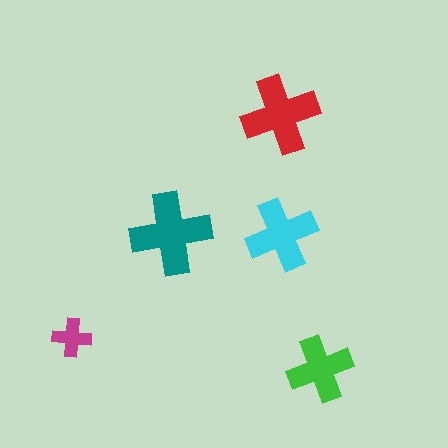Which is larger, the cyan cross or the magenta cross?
The cyan one.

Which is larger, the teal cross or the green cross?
The teal one.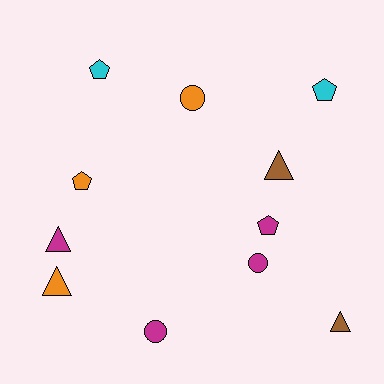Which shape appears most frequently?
Triangle, with 4 objects.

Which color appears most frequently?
Magenta, with 4 objects.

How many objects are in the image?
There are 11 objects.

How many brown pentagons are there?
There are no brown pentagons.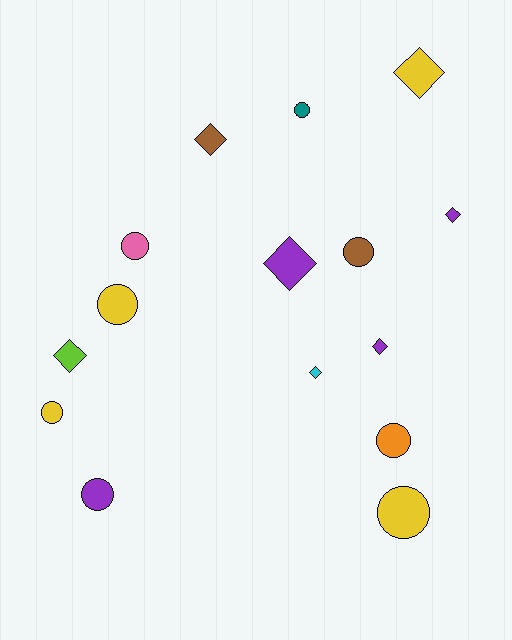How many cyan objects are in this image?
There is 1 cyan object.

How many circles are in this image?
There are 8 circles.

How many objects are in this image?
There are 15 objects.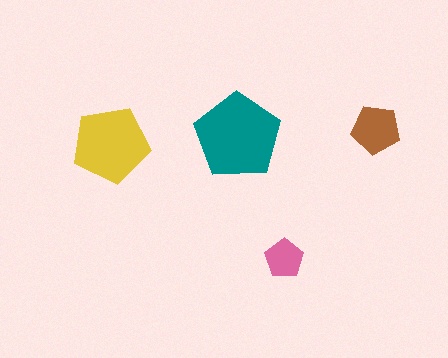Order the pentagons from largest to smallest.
the teal one, the yellow one, the brown one, the pink one.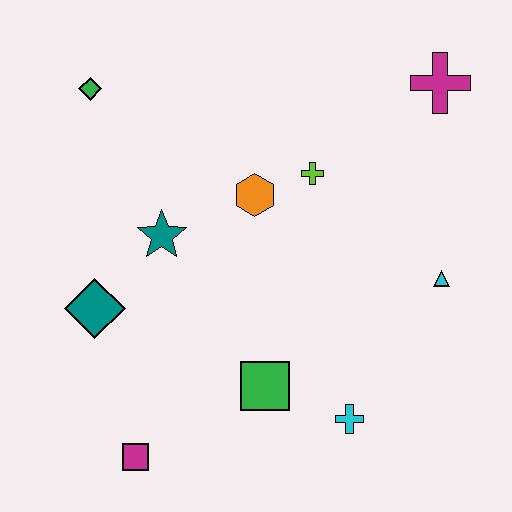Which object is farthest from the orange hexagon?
The magenta square is farthest from the orange hexagon.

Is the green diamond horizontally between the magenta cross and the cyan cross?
No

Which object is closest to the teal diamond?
The teal star is closest to the teal diamond.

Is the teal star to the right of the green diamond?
Yes